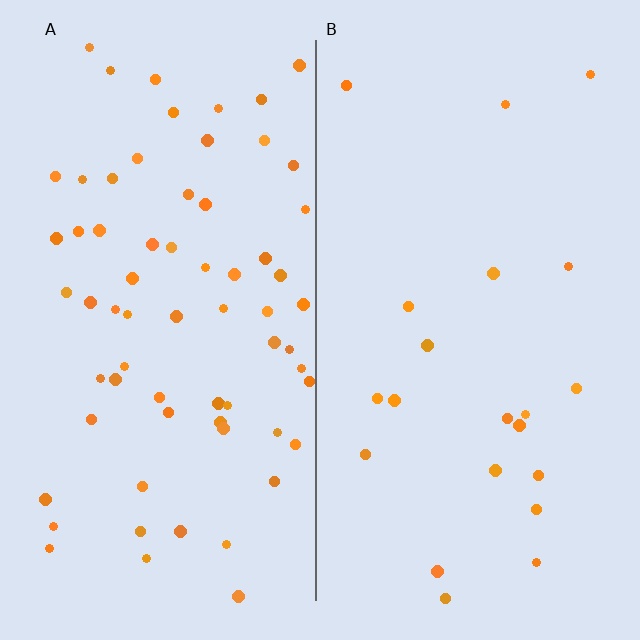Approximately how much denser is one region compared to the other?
Approximately 3.1× — region A over region B.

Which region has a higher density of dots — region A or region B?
A (the left).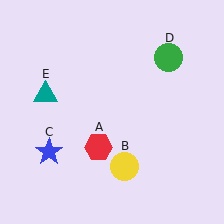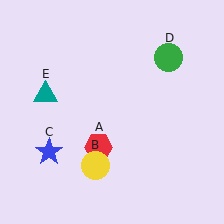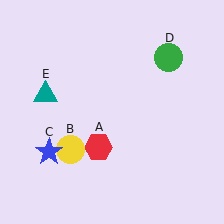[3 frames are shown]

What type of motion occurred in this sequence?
The yellow circle (object B) rotated clockwise around the center of the scene.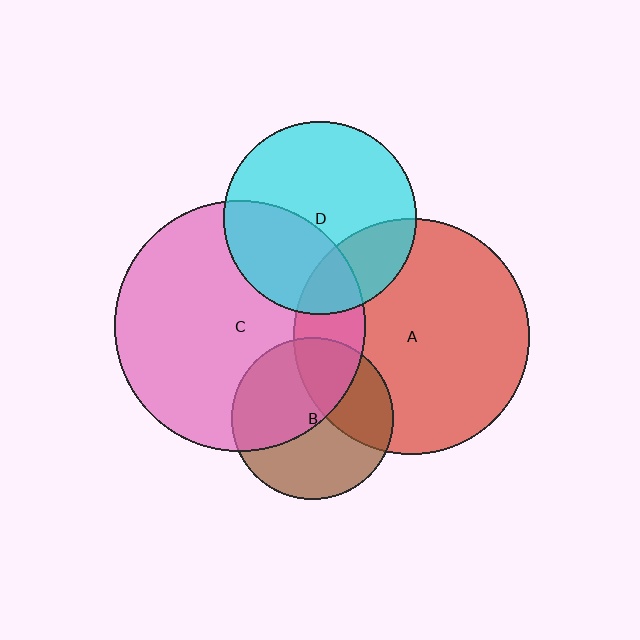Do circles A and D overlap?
Yes.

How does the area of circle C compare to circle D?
Approximately 1.7 times.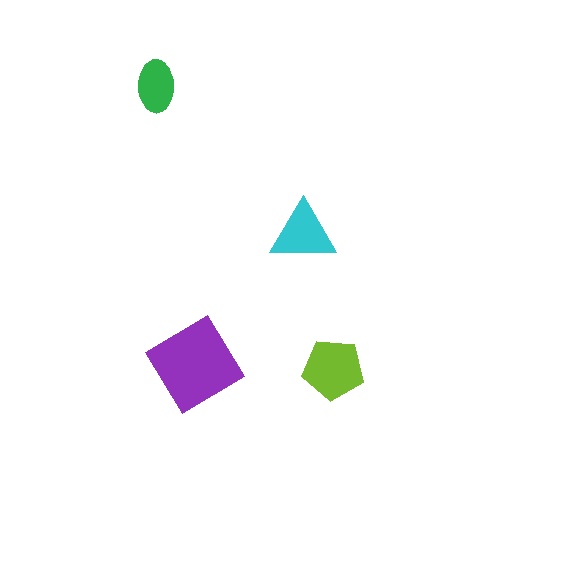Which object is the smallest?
The green ellipse.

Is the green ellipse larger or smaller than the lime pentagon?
Smaller.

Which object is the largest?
The purple diamond.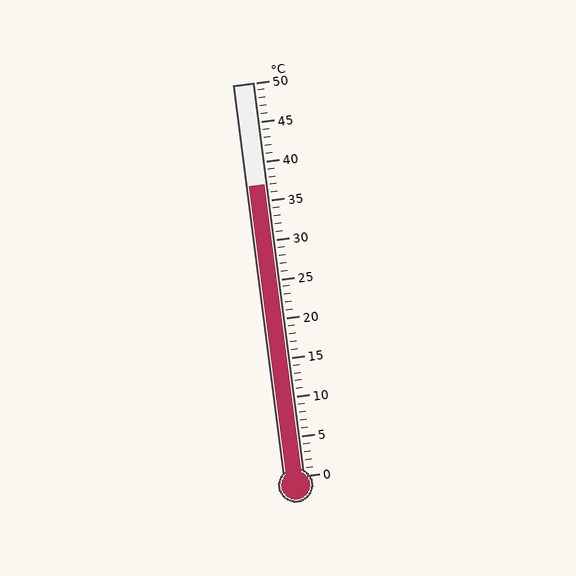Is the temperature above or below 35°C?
The temperature is above 35°C.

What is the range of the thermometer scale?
The thermometer scale ranges from 0°C to 50°C.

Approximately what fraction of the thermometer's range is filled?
The thermometer is filled to approximately 75% of its range.